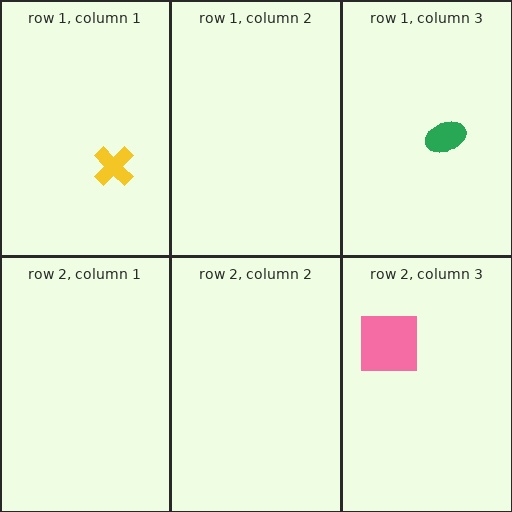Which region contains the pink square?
The row 2, column 3 region.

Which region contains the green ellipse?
The row 1, column 3 region.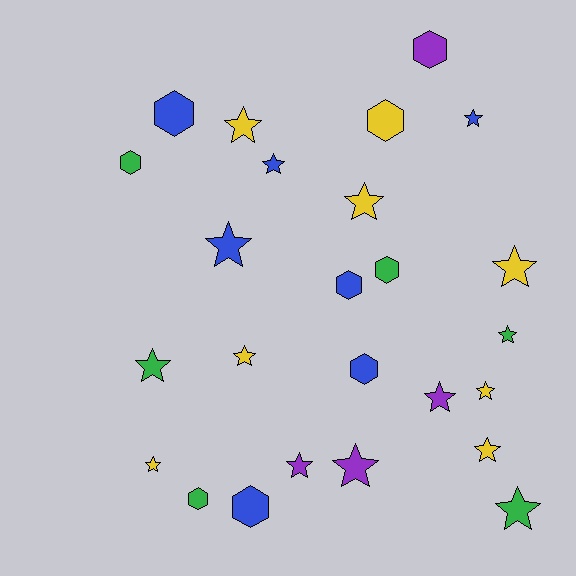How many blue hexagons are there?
There are 4 blue hexagons.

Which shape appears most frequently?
Star, with 16 objects.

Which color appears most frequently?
Yellow, with 8 objects.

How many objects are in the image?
There are 25 objects.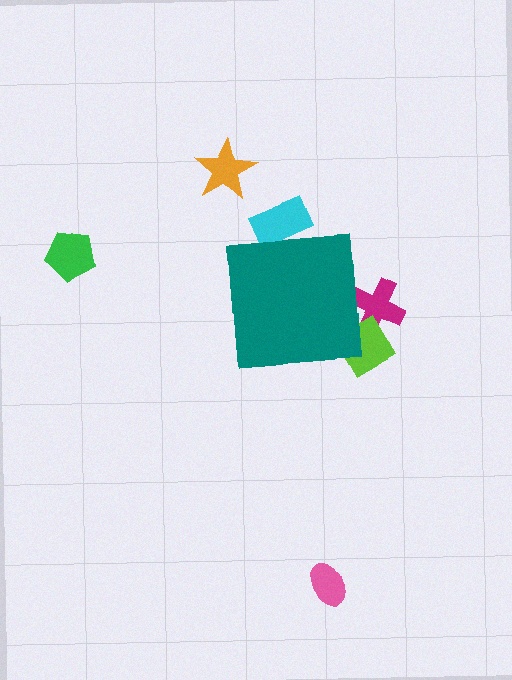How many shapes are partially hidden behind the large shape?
3 shapes are partially hidden.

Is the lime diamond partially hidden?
Yes, the lime diamond is partially hidden behind the teal square.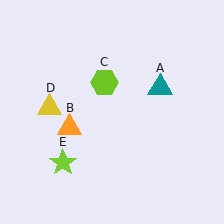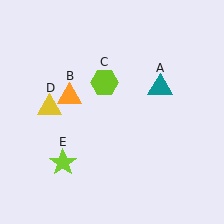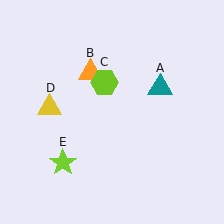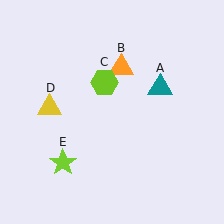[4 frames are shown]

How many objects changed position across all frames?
1 object changed position: orange triangle (object B).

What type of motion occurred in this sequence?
The orange triangle (object B) rotated clockwise around the center of the scene.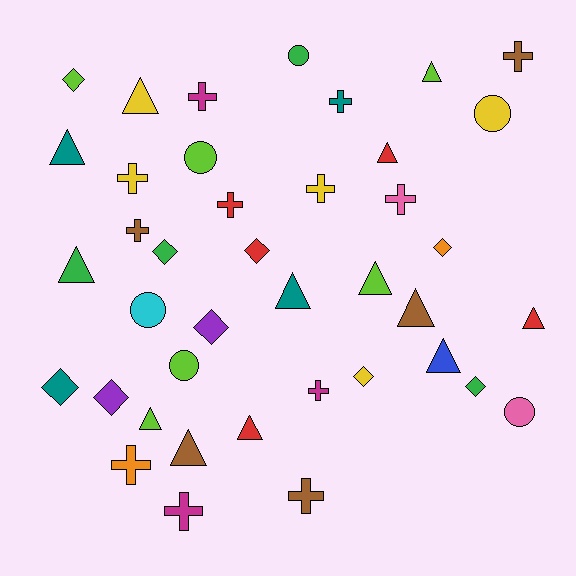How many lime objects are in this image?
There are 6 lime objects.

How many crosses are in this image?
There are 12 crosses.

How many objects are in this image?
There are 40 objects.